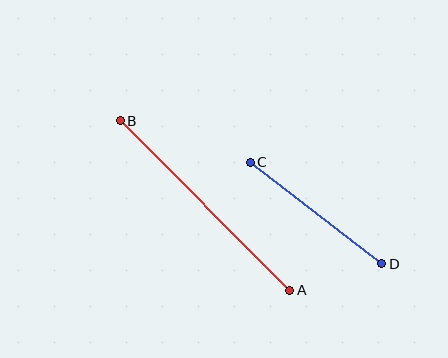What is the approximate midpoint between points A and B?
The midpoint is at approximately (205, 206) pixels.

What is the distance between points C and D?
The distance is approximately 166 pixels.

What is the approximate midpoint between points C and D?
The midpoint is at approximately (316, 213) pixels.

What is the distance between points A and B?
The distance is approximately 240 pixels.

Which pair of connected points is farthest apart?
Points A and B are farthest apart.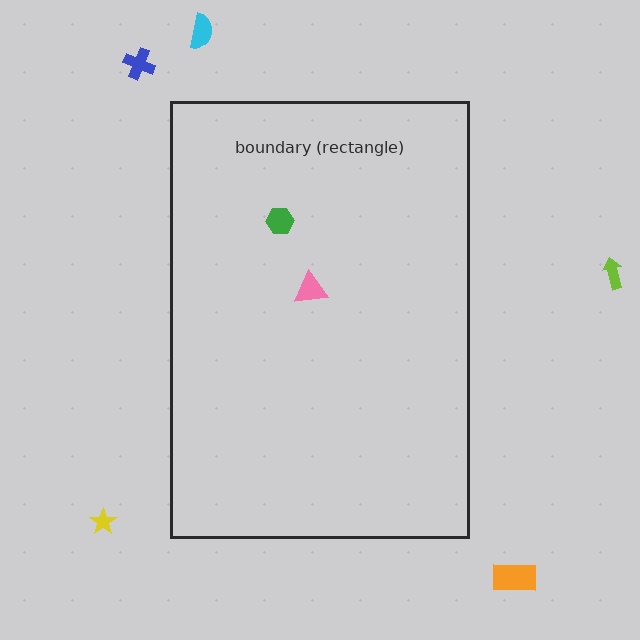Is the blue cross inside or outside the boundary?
Outside.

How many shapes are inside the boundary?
2 inside, 5 outside.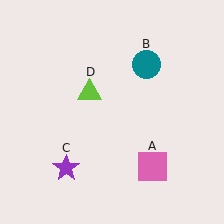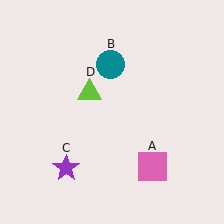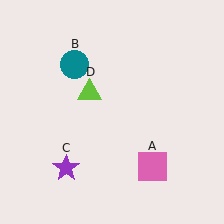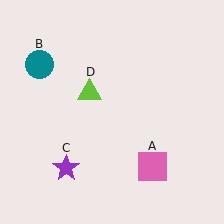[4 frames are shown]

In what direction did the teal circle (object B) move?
The teal circle (object B) moved left.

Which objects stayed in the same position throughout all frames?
Pink square (object A) and purple star (object C) and lime triangle (object D) remained stationary.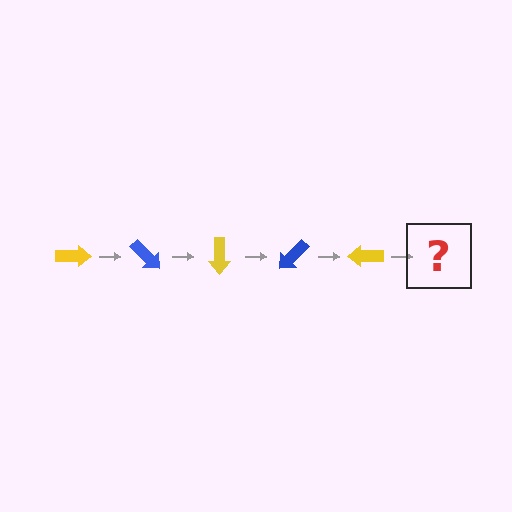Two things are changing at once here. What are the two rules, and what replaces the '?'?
The two rules are that it rotates 45 degrees each step and the color cycles through yellow and blue. The '?' should be a blue arrow, rotated 225 degrees from the start.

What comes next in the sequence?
The next element should be a blue arrow, rotated 225 degrees from the start.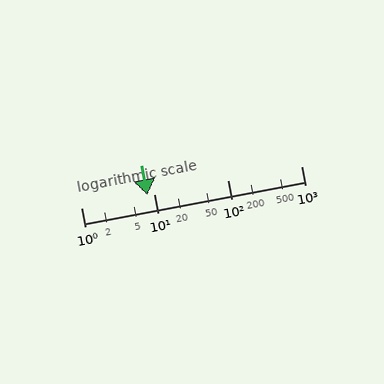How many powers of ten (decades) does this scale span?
The scale spans 3 decades, from 1 to 1000.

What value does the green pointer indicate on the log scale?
The pointer indicates approximately 8.1.